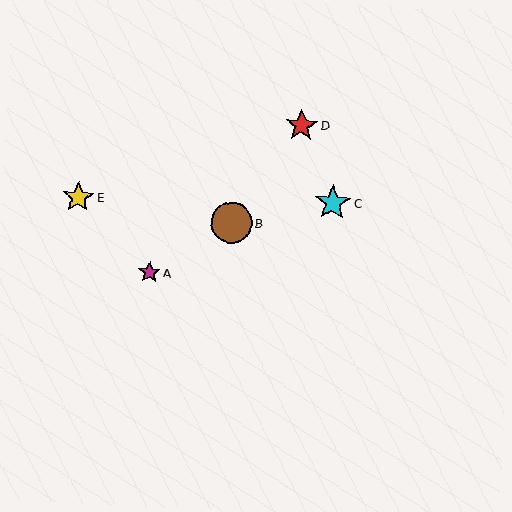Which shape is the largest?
The brown circle (labeled B) is the largest.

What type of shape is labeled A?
Shape A is a magenta star.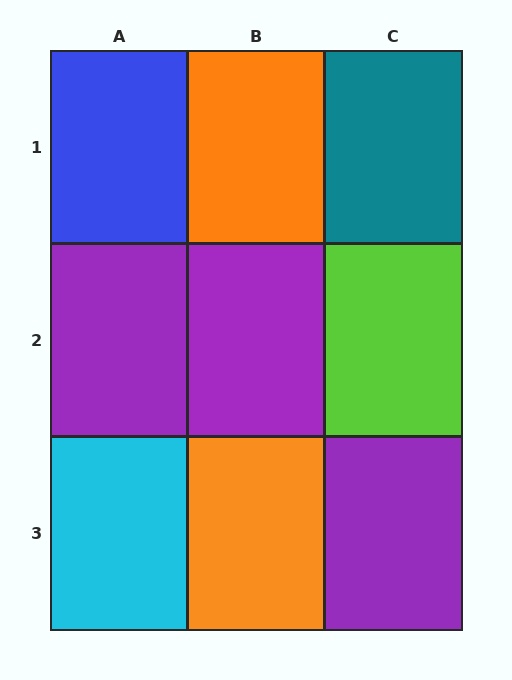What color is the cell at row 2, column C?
Lime.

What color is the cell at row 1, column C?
Teal.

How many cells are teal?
1 cell is teal.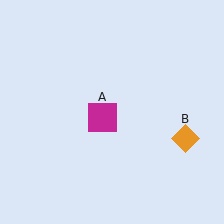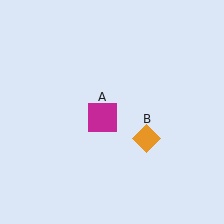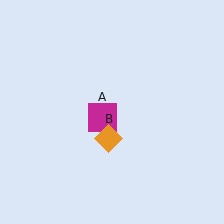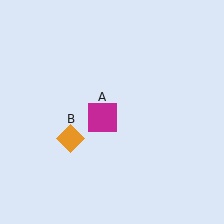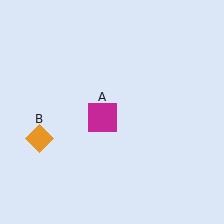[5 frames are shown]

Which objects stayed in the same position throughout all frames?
Magenta square (object A) remained stationary.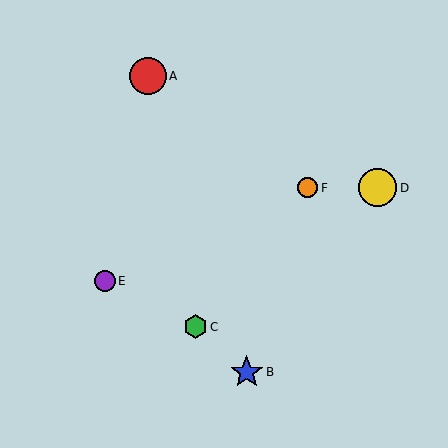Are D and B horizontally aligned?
No, D is at y≈188 and B is at y≈372.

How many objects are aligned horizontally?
2 objects (D, F) are aligned horizontally.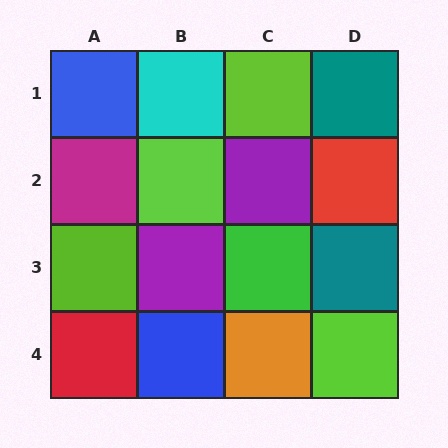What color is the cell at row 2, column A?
Magenta.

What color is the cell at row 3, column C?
Green.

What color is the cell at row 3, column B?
Purple.